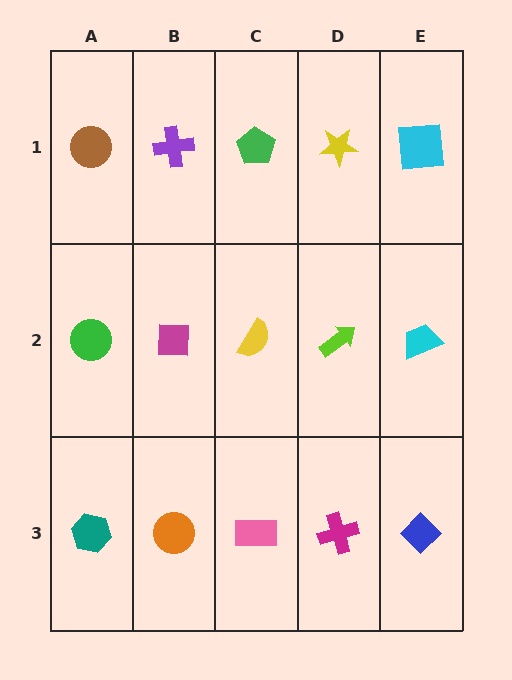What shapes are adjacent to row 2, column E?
A cyan square (row 1, column E), a blue diamond (row 3, column E), a lime arrow (row 2, column D).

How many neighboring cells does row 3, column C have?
3.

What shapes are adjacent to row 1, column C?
A yellow semicircle (row 2, column C), a purple cross (row 1, column B), a yellow star (row 1, column D).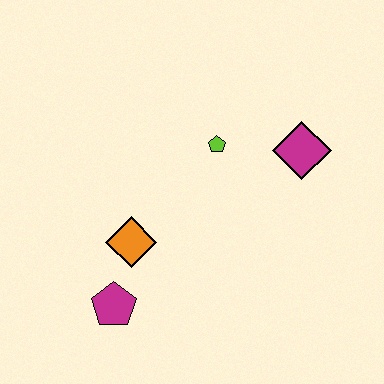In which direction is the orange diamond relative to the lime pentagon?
The orange diamond is below the lime pentagon.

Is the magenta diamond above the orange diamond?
Yes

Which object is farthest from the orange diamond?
The magenta diamond is farthest from the orange diamond.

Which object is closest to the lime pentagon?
The magenta diamond is closest to the lime pentagon.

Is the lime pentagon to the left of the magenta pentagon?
No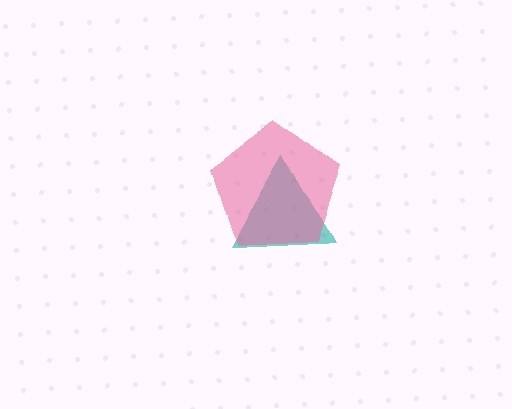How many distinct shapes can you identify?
There are 2 distinct shapes: a teal triangle, a pink pentagon.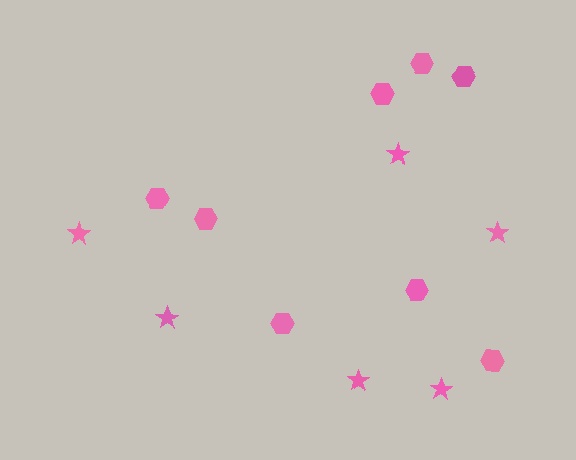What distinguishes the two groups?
There are 2 groups: one group of stars (6) and one group of hexagons (8).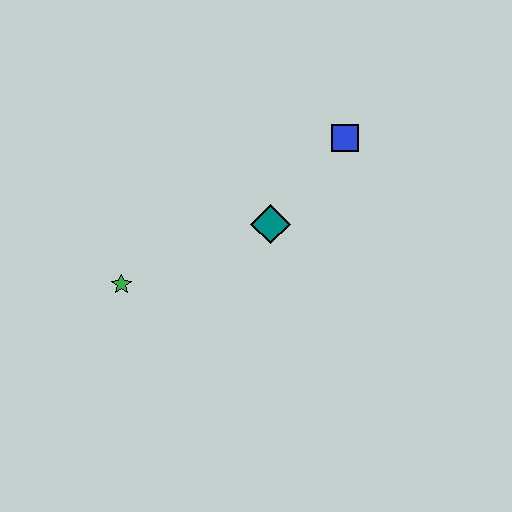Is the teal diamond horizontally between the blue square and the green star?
Yes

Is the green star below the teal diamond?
Yes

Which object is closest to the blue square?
The teal diamond is closest to the blue square.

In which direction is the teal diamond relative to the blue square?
The teal diamond is below the blue square.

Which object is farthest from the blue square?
The green star is farthest from the blue square.